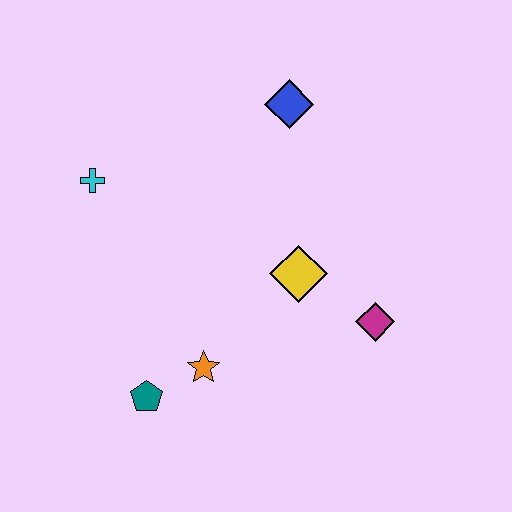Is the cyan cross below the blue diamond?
Yes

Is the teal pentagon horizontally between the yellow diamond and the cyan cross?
Yes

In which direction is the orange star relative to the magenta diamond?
The orange star is to the left of the magenta diamond.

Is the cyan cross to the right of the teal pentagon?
No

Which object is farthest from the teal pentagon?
The blue diamond is farthest from the teal pentagon.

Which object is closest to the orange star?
The teal pentagon is closest to the orange star.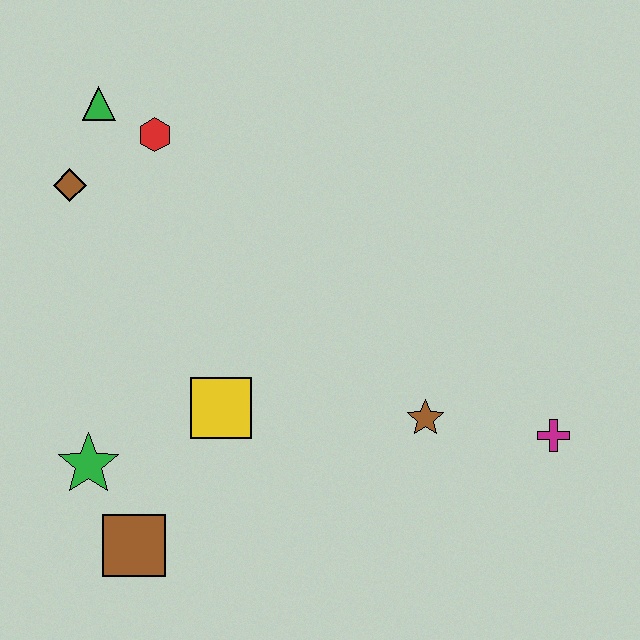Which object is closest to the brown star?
The magenta cross is closest to the brown star.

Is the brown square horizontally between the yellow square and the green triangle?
Yes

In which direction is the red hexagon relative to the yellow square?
The red hexagon is above the yellow square.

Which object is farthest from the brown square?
The green triangle is farthest from the brown square.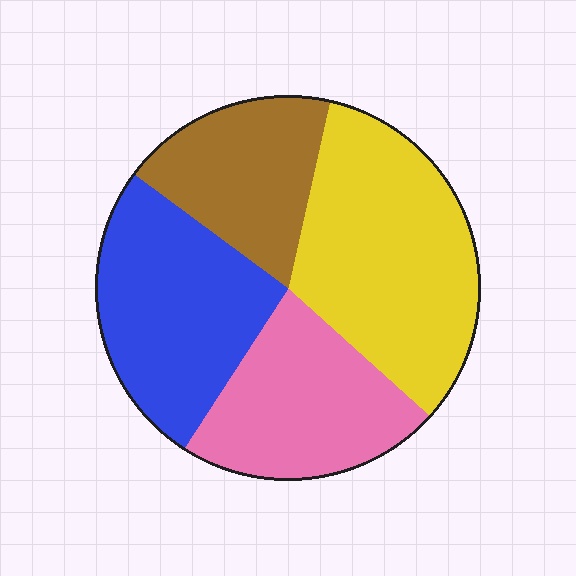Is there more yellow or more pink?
Yellow.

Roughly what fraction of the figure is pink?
Pink covers 22% of the figure.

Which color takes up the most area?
Yellow, at roughly 35%.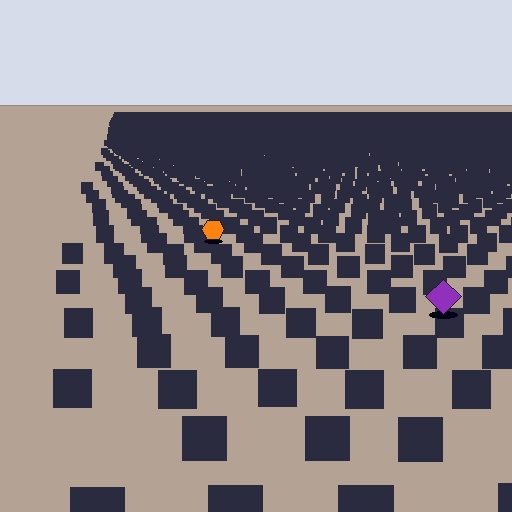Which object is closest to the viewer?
The purple diamond is closest. The texture marks near it are larger and more spread out.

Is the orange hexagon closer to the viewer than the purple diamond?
No. The purple diamond is closer — you can tell from the texture gradient: the ground texture is coarser near it.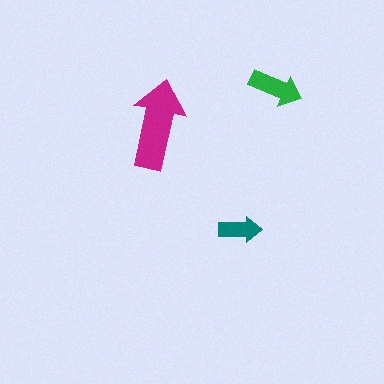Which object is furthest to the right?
The green arrow is rightmost.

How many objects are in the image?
There are 3 objects in the image.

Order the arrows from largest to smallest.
the magenta one, the green one, the teal one.